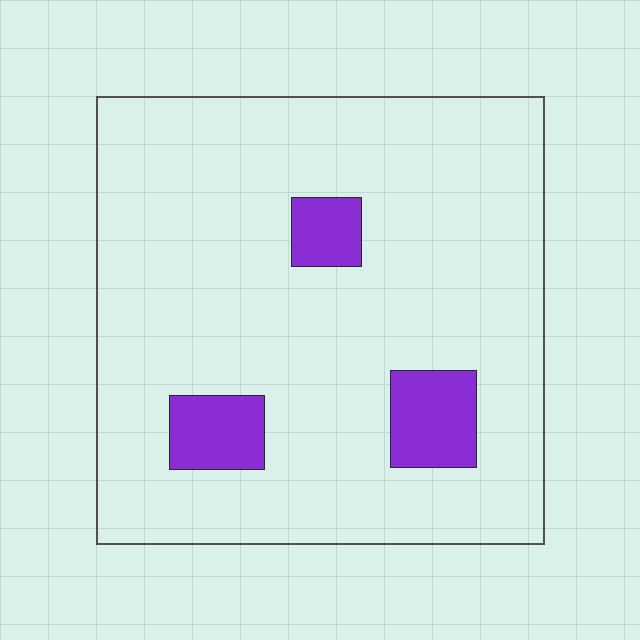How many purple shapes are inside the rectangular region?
3.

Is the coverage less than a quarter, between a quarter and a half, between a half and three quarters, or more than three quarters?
Less than a quarter.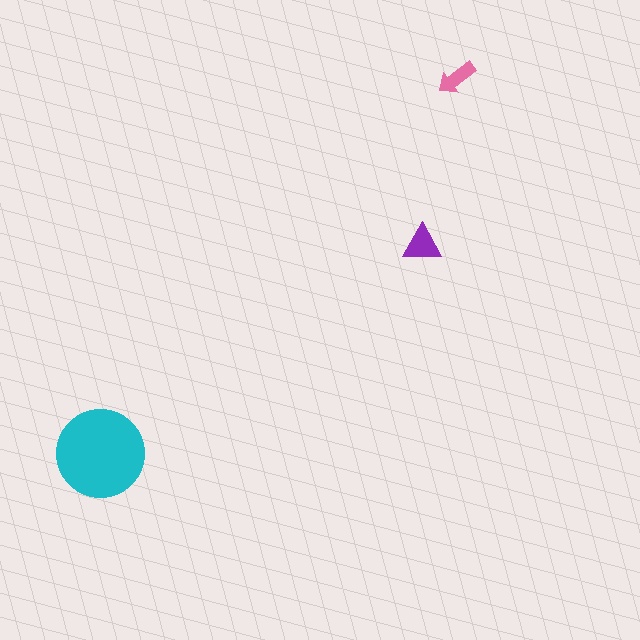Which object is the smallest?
The pink arrow.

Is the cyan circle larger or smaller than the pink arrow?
Larger.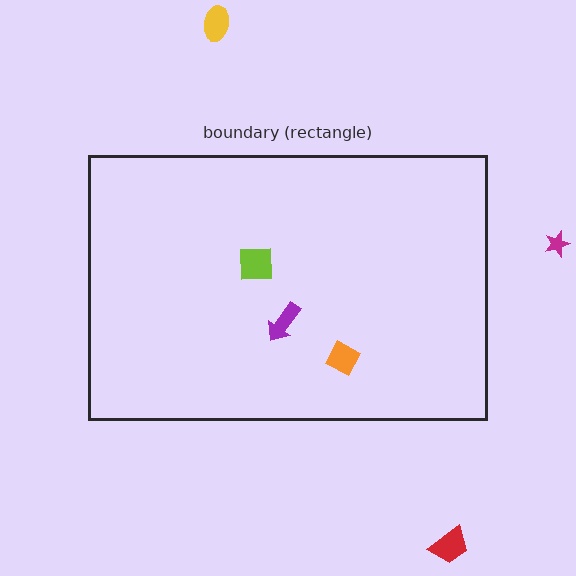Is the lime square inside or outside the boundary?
Inside.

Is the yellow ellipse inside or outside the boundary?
Outside.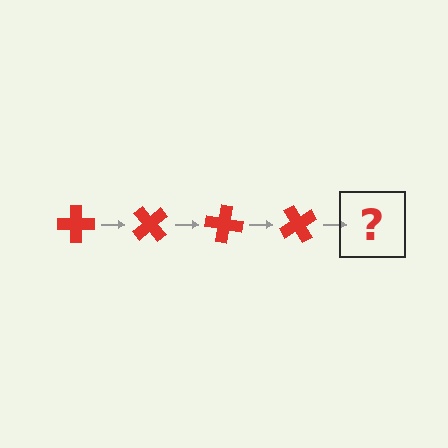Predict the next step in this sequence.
The next step is a red cross rotated 200 degrees.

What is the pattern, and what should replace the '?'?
The pattern is that the cross rotates 50 degrees each step. The '?' should be a red cross rotated 200 degrees.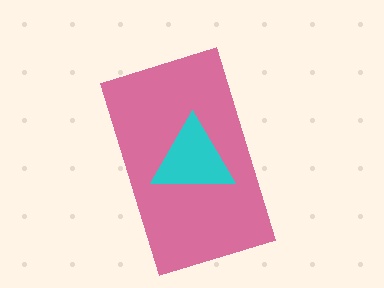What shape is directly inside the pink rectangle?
The cyan triangle.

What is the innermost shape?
The cyan triangle.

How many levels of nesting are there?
2.